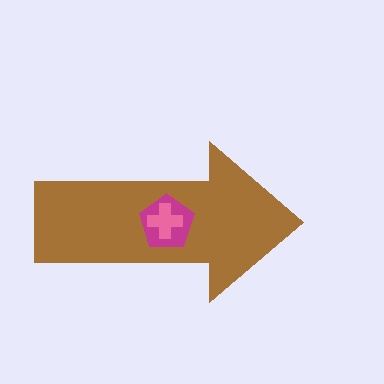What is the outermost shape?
The brown arrow.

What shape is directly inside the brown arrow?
The magenta pentagon.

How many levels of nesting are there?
3.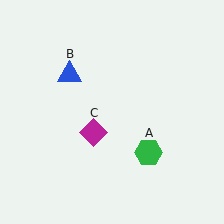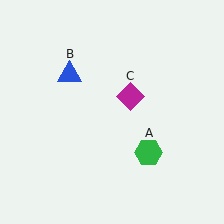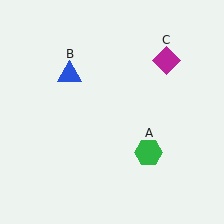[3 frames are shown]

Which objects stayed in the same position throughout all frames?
Green hexagon (object A) and blue triangle (object B) remained stationary.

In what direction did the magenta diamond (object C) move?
The magenta diamond (object C) moved up and to the right.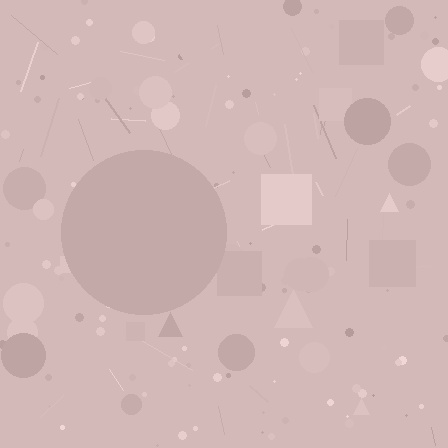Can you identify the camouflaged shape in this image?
The camouflaged shape is a circle.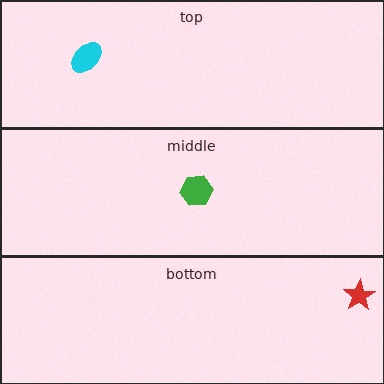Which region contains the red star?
The bottom region.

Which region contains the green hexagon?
The middle region.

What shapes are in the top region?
The cyan ellipse.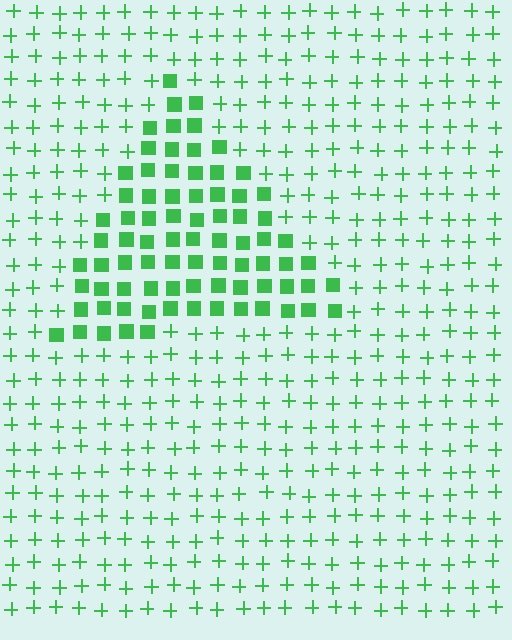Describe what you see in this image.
The image is filled with small green elements arranged in a uniform grid. A triangle-shaped region contains squares, while the surrounding area contains plus signs. The boundary is defined purely by the change in element shape.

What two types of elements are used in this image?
The image uses squares inside the triangle region and plus signs outside it.